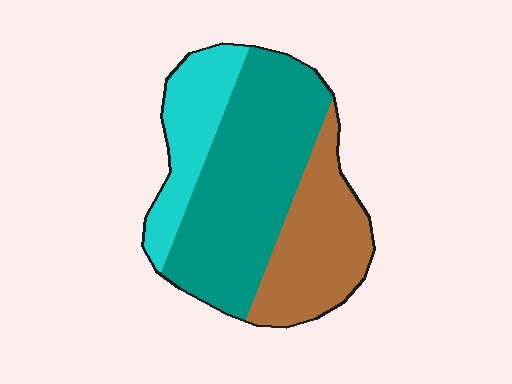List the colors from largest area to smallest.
From largest to smallest: teal, brown, cyan.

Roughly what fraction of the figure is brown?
Brown takes up between a sixth and a third of the figure.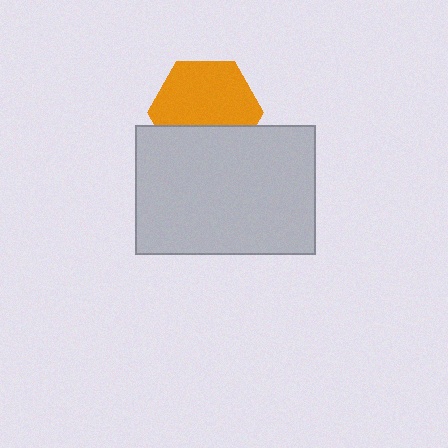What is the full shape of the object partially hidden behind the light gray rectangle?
The partially hidden object is an orange hexagon.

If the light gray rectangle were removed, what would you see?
You would see the complete orange hexagon.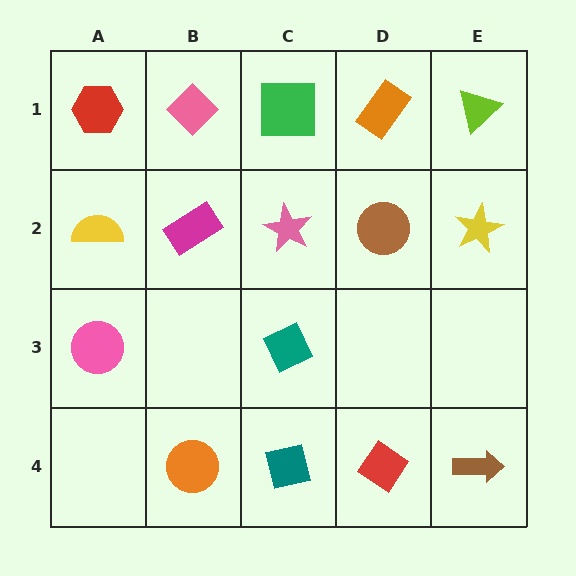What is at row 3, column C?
A teal diamond.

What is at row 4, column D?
A red diamond.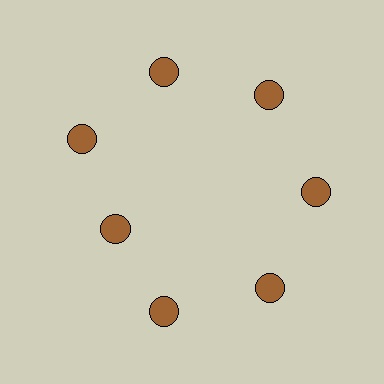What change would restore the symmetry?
The symmetry would be restored by moving it outward, back onto the ring so that all 7 circles sit at equal angles and equal distance from the center.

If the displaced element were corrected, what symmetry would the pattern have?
It would have 7-fold rotational symmetry — the pattern would map onto itself every 51 degrees.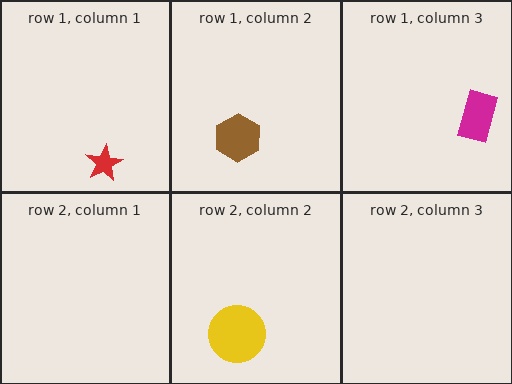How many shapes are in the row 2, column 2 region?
1.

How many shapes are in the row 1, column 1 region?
1.